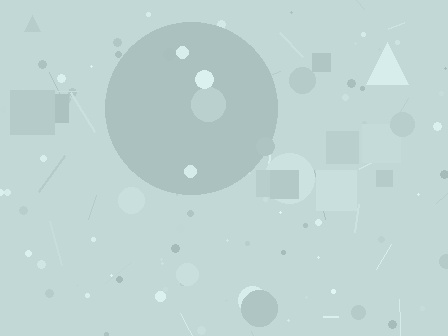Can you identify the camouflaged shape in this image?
The camouflaged shape is a circle.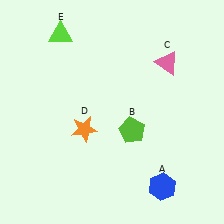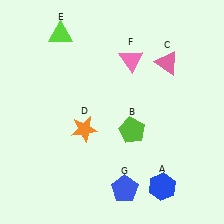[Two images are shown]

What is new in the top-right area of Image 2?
A pink triangle (F) was added in the top-right area of Image 2.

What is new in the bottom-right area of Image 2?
A blue pentagon (G) was added in the bottom-right area of Image 2.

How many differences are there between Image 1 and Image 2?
There are 2 differences between the two images.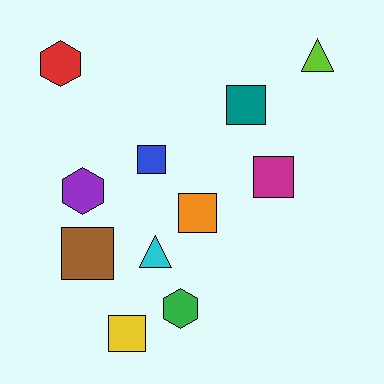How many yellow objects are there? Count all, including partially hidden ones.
There is 1 yellow object.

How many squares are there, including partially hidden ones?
There are 6 squares.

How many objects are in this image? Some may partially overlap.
There are 11 objects.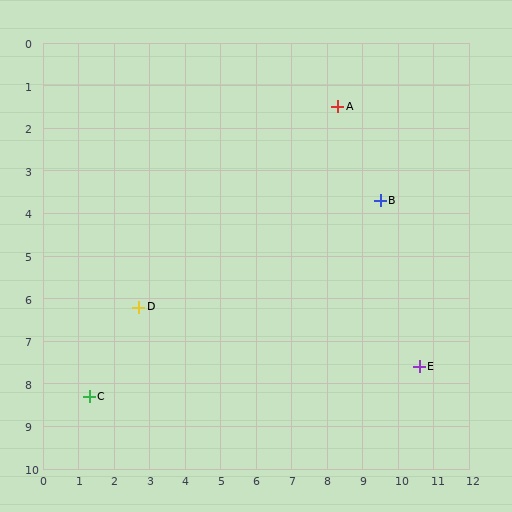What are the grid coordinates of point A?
Point A is at approximately (8.3, 1.5).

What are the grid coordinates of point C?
Point C is at approximately (1.3, 8.3).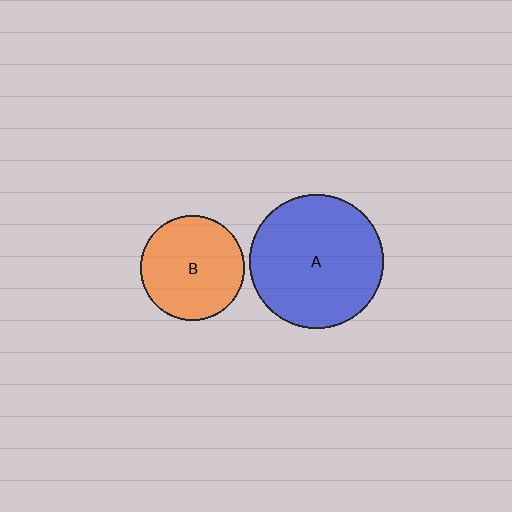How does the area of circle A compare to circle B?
Approximately 1.6 times.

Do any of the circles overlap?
No, none of the circles overlap.